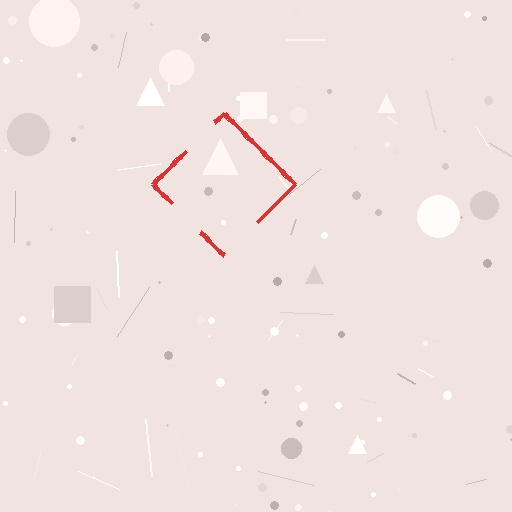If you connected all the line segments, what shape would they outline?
They would outline a diamond.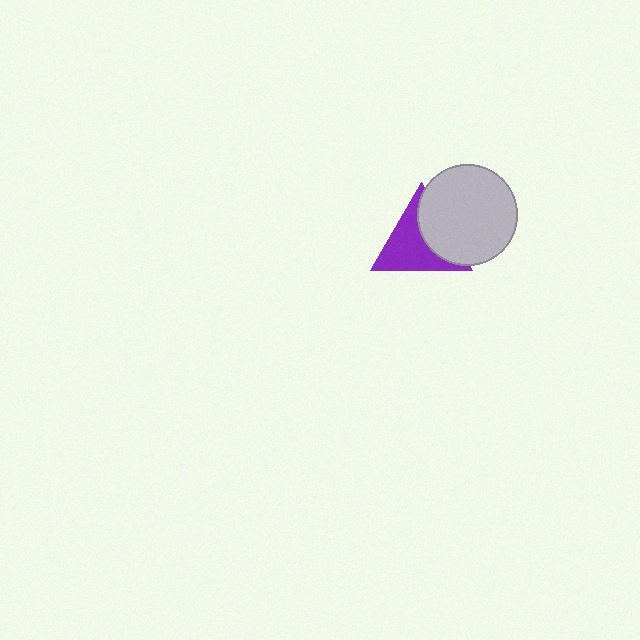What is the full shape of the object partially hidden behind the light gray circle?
The partially hidden object is a purple triangle.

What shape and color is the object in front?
The object in front is a light gray circle.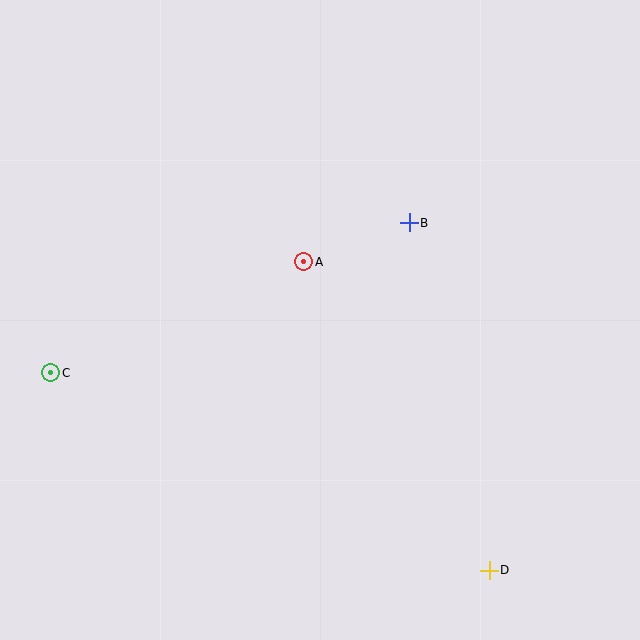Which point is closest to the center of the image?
Point A at (304, 262) is closest to the center.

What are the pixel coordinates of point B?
Point B is at (409, 223).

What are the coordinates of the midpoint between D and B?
The midpoint between D and B is at (449, 397).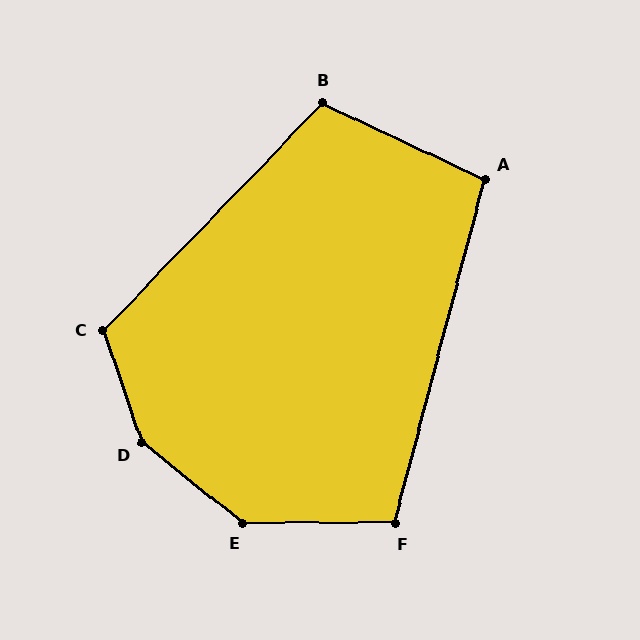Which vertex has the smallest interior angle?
A, at approximately 100 degrees.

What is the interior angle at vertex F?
Approximately 104 degrees (obtuse).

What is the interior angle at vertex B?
Approximately 109 degrees (obtuse).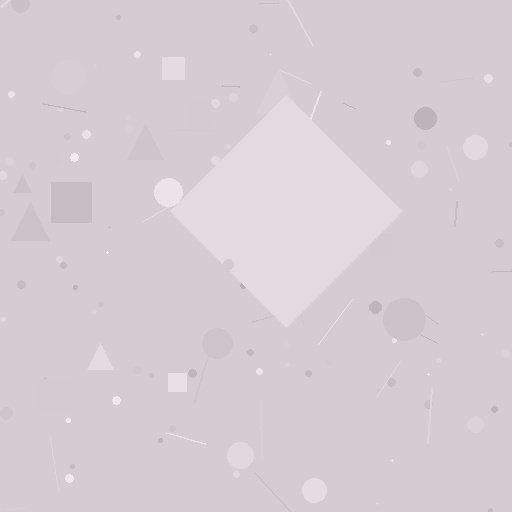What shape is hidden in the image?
A diamond is hidden in the image.